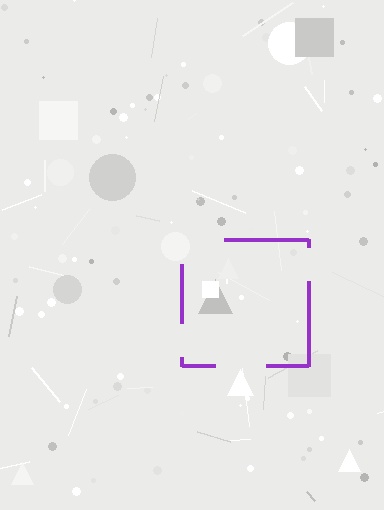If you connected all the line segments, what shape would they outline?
They would outline a square.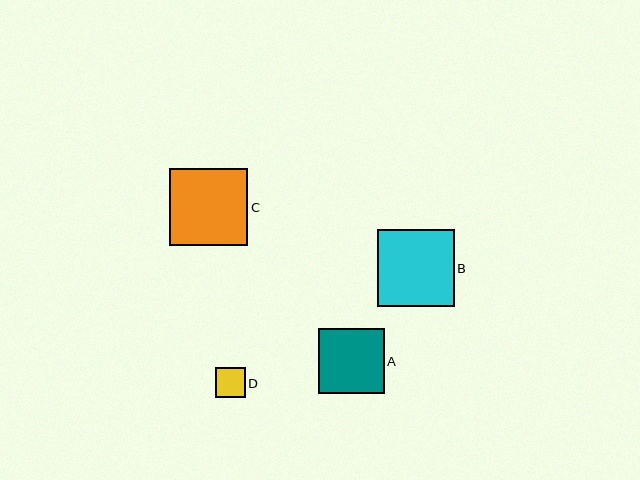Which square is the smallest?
Square D is the smallest with a size of approximately 30 pixels.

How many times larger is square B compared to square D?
Square B is approximately 2.6 times the size of square D.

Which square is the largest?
Square C is the largest with a size of approximately 78 pixels.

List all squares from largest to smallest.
From largest to smallest: C, B, A, D.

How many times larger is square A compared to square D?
Square A is approximately 2.2 times the size of square D.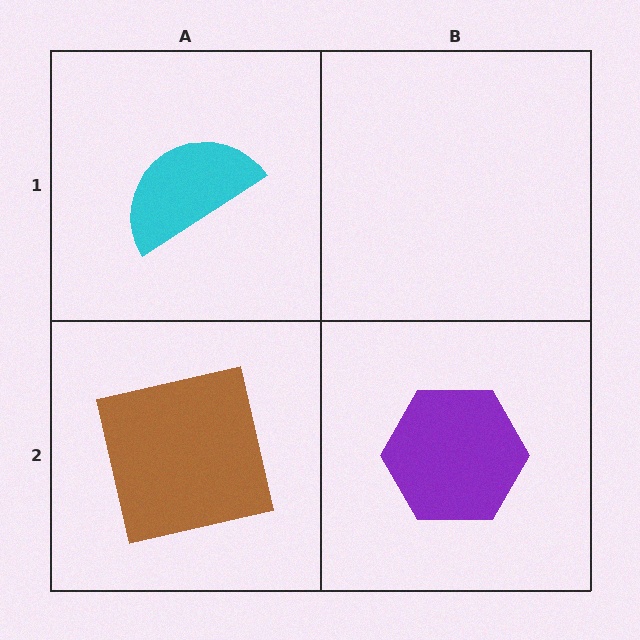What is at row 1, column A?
A cyan semicircle.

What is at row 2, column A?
A brown square.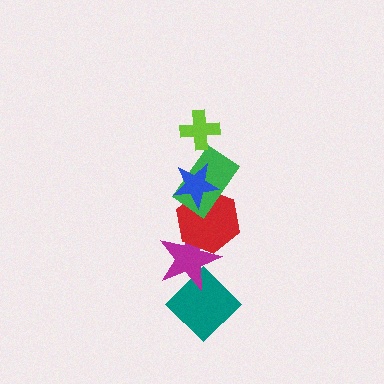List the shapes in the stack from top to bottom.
From top to bottom: the lime cross, the blue star, the green rectangle, the red hexagon, the magenta star, the teal diamond.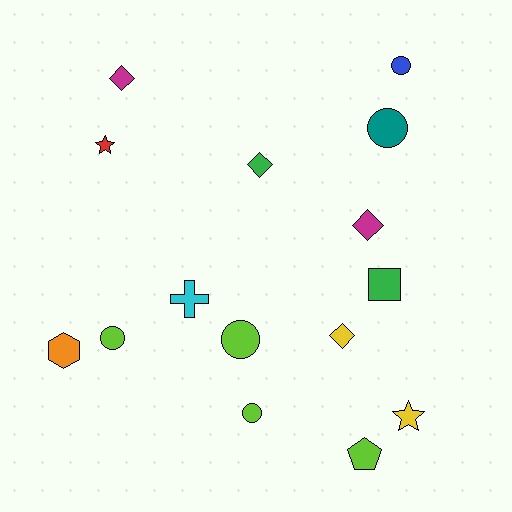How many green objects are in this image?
There are 2 green objects.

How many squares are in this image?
There is 1 square.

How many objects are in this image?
There are 15 objects.